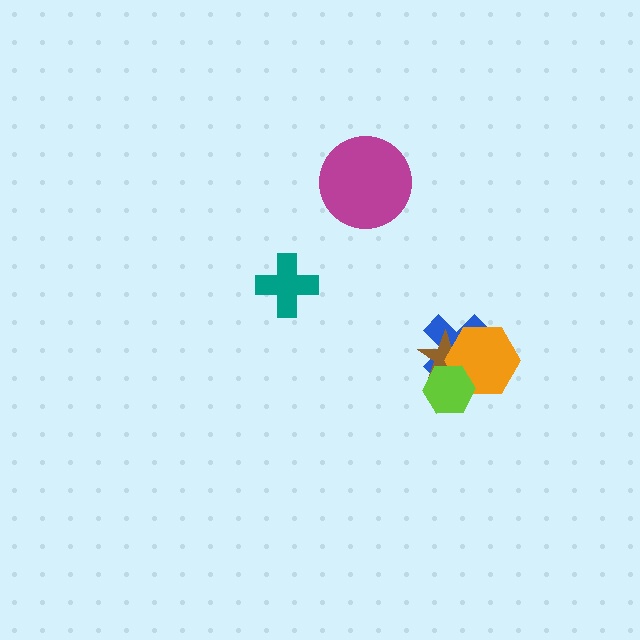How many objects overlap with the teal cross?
0 objects overlap with the teal cross.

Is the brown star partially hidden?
Yes, it is partially covered by another shape.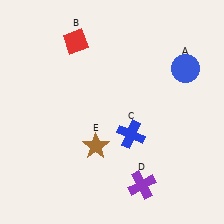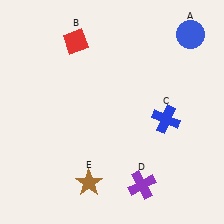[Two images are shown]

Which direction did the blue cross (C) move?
The blue cross (C) moved right.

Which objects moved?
The objects that moved are: the blue circle (A), the blue cross (C), the brown star (E).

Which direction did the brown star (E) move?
The brown star (E) moved down.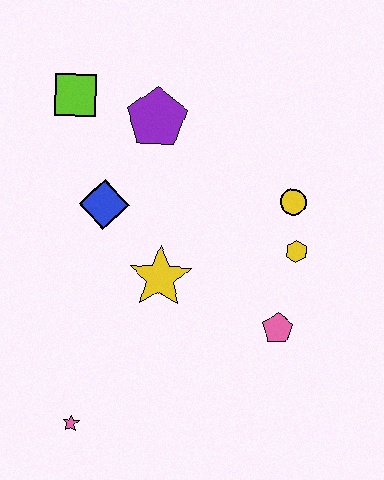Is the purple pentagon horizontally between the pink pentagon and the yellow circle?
No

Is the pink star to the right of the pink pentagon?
No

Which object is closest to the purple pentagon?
The lime square is closest to the purple pentagon.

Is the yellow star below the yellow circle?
Yes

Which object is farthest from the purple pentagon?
The pink star is farthest from the purple pentagon.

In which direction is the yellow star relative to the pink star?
The yellow star is above the pink star.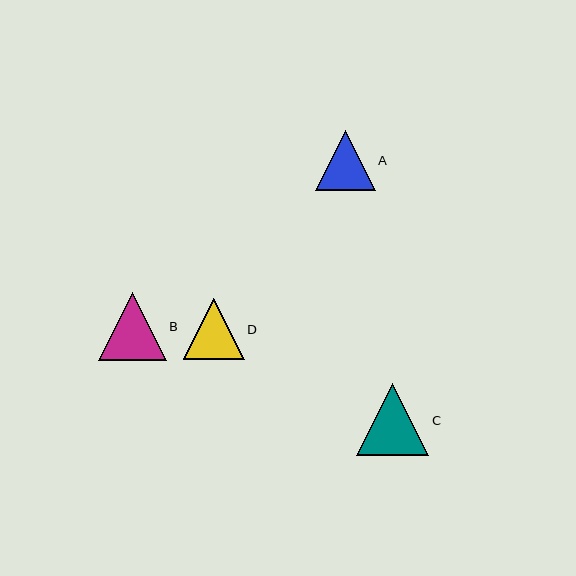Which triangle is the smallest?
Triangle A is the smallest with a size of approximately 60 pixels.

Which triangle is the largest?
Triangle C is the largest with a size of approximately 72 pixels.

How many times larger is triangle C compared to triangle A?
Triangle C is approximately 1.2 times the size of triangle A.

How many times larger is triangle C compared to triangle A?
Triangle C is approximately 1.2 times the size of triangle A.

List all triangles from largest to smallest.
From largest to smallest: C, B, D, A.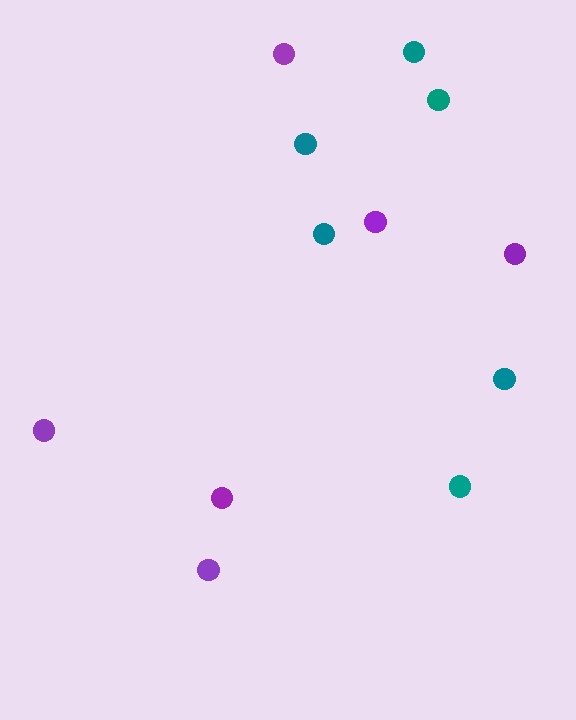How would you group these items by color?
There are 2 groups: one group of purple circles (6) and one group of teal circles (6).